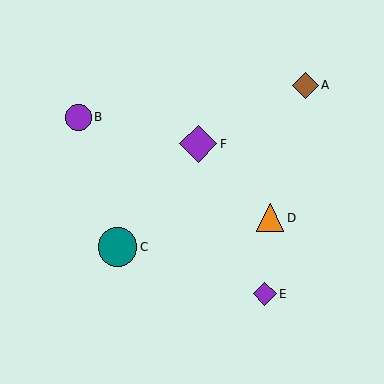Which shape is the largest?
The teal circle (labeled C) is the largest.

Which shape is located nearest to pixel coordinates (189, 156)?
The purple diamond (labeled F) at (198, 144) is nearest to that location.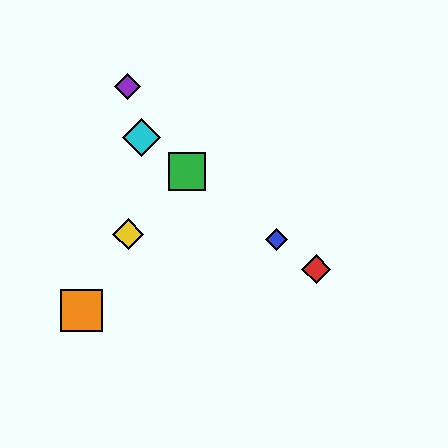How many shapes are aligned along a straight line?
4 shapes (the red diamond, the blue diamond, the green square, the cyan diamond) are aligned along a straight line.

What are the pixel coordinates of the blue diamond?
The blue diamond is at (277, 239).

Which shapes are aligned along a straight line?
The red diamond, the blue diamond, the green square, the cyan diamond are aligned along a straight line.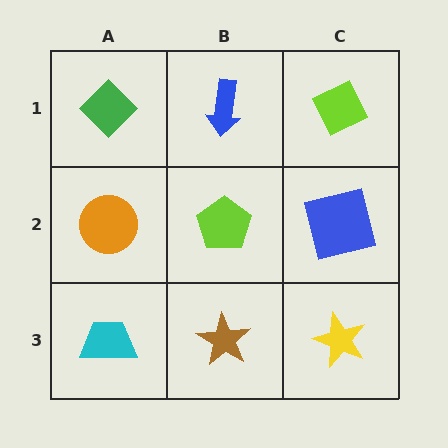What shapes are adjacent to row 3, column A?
An orange circle (row 2, column A), a brown star (row 3, column B).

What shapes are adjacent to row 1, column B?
A lime pentagon (row 2, column B), a green diamond (row 1, column A), a lime diamond (row 1, column C).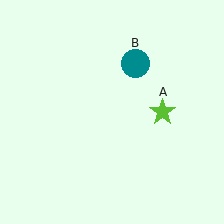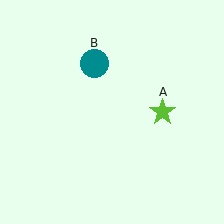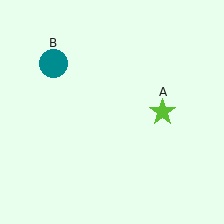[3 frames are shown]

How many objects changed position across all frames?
1 object changed position: teal circle (object B).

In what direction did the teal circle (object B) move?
The teal circle (object B) moved left.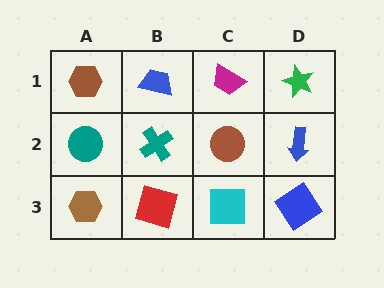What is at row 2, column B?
A teal cross.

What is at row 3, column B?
A red square.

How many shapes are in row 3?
4 shapes.